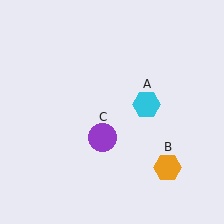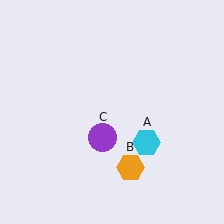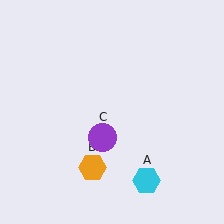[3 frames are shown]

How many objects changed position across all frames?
2 objects changed position: cyan hexagon (object A), orange hexagon (object B).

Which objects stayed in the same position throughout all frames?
Purple circle (object C) remained stationary.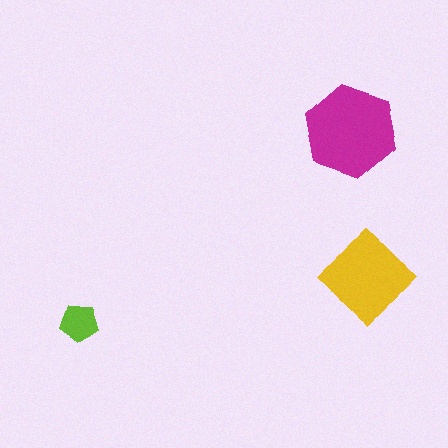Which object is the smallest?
The lime pentagon.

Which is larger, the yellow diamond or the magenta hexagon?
The magenta hexagon.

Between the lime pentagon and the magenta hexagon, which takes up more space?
The magenta hexagon.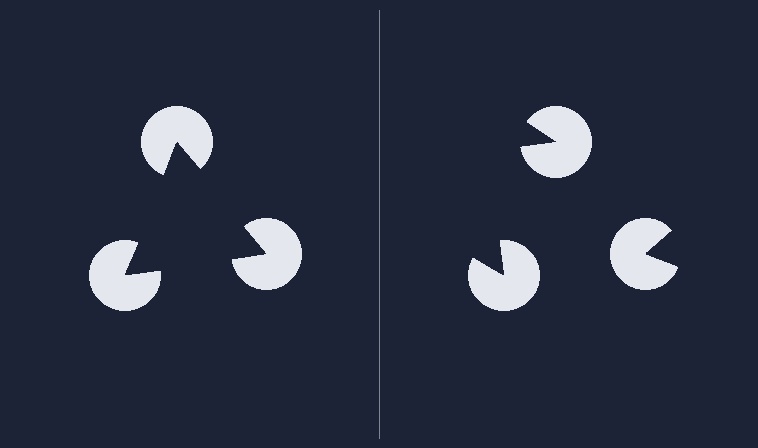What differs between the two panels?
The pac-man discs are positioned identically on both sides; only the wedge orientations differ. On the left they align to a triangle; on the right they are misaligned.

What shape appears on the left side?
An illusory triangle.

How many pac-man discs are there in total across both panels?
6 — 3 on each side.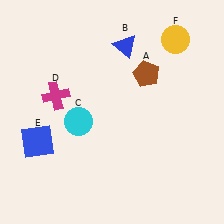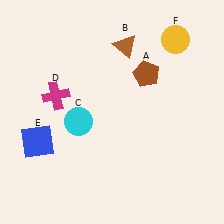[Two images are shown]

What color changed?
The triangle (B) changed from blue in Image 1 to brown in Image 2.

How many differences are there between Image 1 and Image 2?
There is 1 difference between the two images.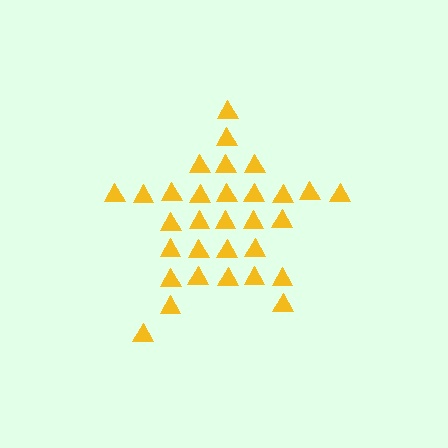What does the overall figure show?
The overall figure shows a star.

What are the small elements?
The small elements are triangles.